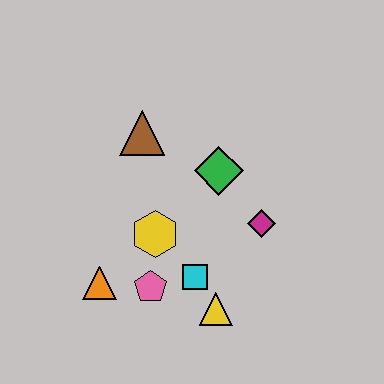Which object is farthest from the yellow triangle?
The brown triangle is farthest from the yellow triangle.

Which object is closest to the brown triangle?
The green diamond is closest to the brown triangle.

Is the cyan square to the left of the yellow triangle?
Yes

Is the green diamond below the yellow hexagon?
No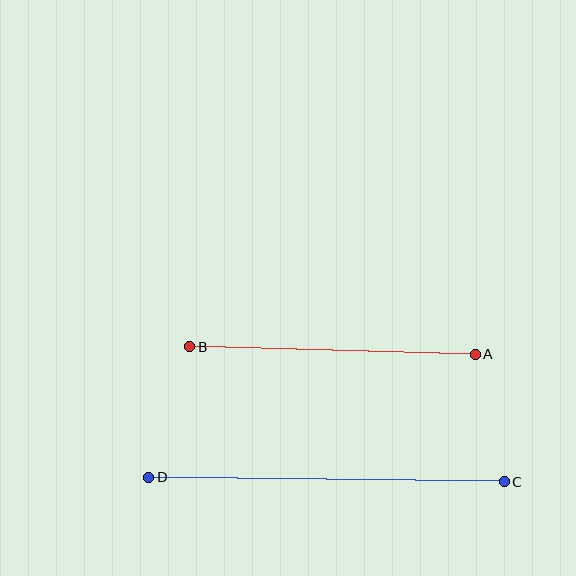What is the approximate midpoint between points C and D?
The midpoint is at approximately (327, 479) pixels.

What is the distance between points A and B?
The distance is approximately 286 pixels.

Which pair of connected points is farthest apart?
Points C and D are farthest apart.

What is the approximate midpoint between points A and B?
The midpoint is at approximately (333, 350) pixels.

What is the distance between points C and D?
The distance is approximately 356 pixels.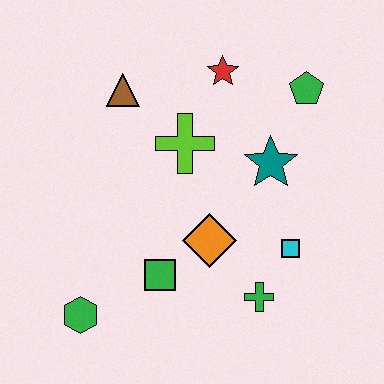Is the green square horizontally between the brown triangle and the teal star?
Yes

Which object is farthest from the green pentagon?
The green hexagon is farthest from the green pentagon.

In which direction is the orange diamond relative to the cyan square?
The orange diamond is to the left of the cyan square.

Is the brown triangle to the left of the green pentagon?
Yes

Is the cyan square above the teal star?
No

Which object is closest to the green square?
The orange diamond is closest to the green square.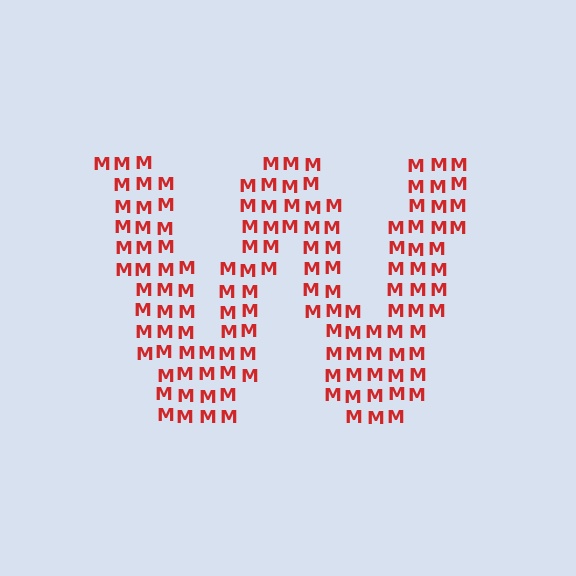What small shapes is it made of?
It is made of small letter M's.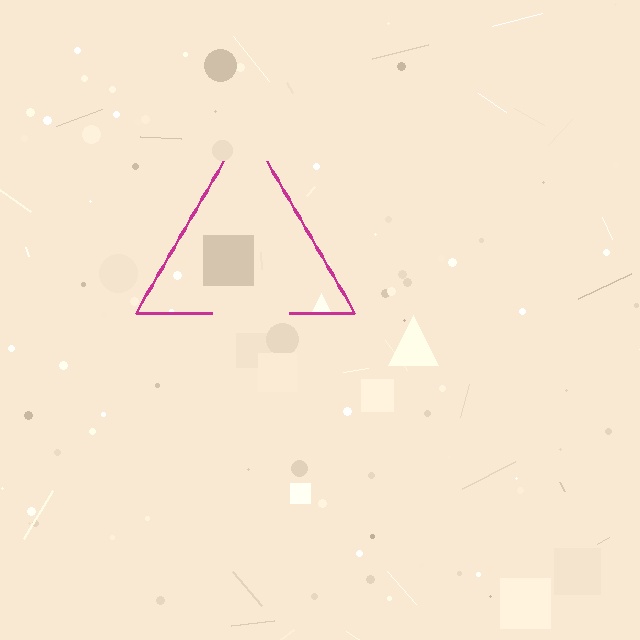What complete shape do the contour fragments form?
The contour fragments form a triangle.